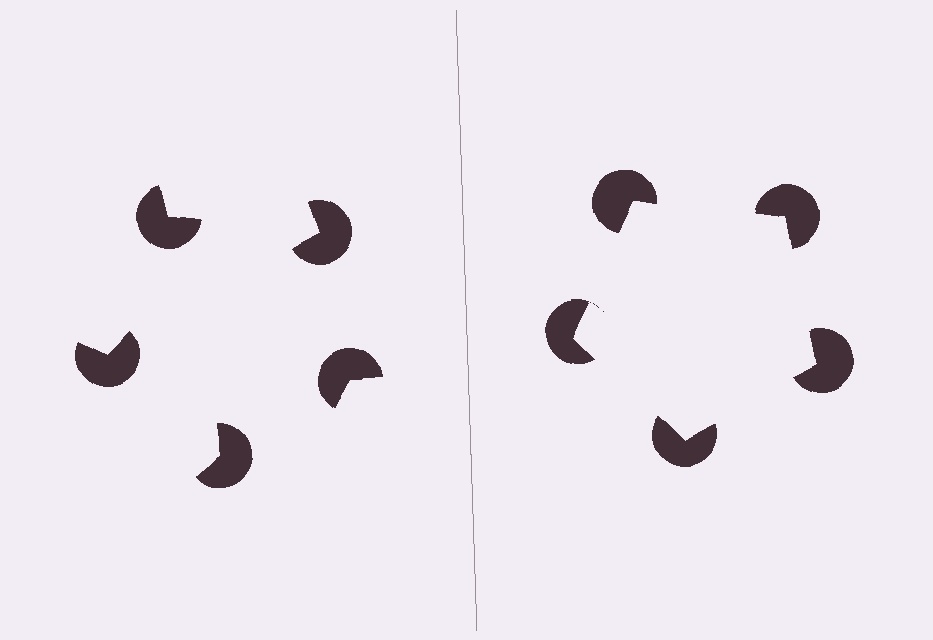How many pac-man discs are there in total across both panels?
10 — 5 on each side.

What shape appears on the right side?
An illusory pentagon.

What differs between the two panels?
The pac-man discs are positioned identically on both sides; only the wedge orientations differ. On the right they align to a pentagon; on the left they are misaligned.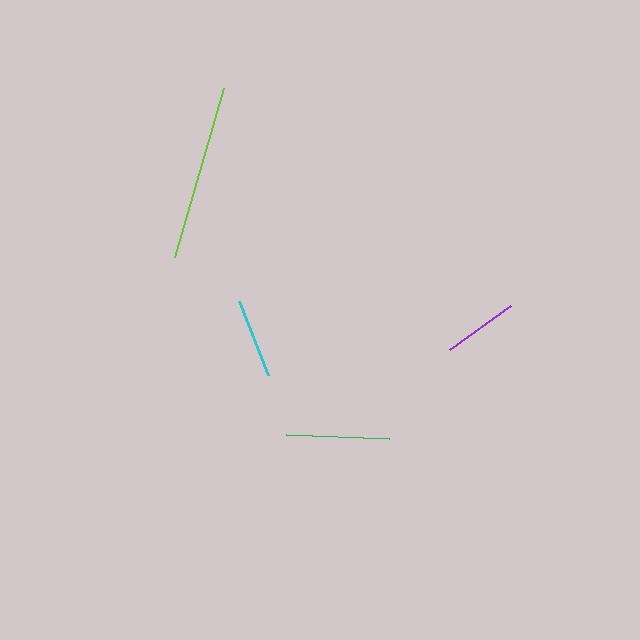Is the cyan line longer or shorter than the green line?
The green line is longer than the cyan line.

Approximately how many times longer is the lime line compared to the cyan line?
The lime line is approximately 2.2 times the length of the cyan line.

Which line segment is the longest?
The lime line is the longest at approximately 176 pixels.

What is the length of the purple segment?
The purple segment is approximately 75 pixels long.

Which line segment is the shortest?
The purple line is the shortest at approximately 75 pixels.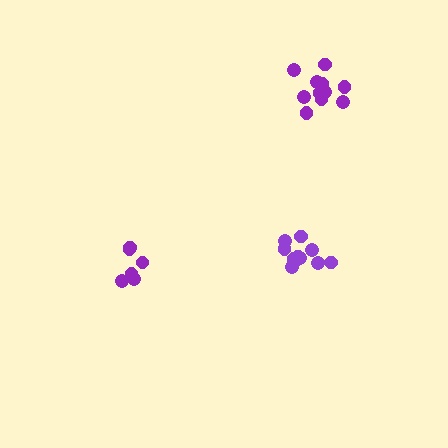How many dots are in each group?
Group 1: 11 dots, Group 2: 6 dots, Group 3: 11 dots (28 total).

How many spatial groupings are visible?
There are 3 spatial groupings.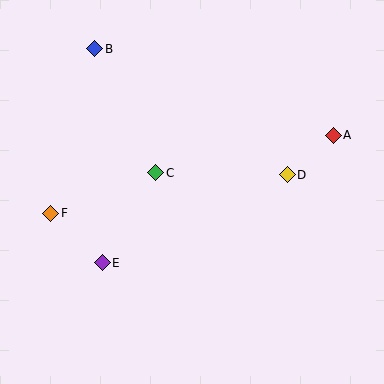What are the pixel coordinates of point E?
Point E is at (102, 263).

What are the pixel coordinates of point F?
Point F is at (51, 213).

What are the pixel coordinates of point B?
Point B is at (95, 49).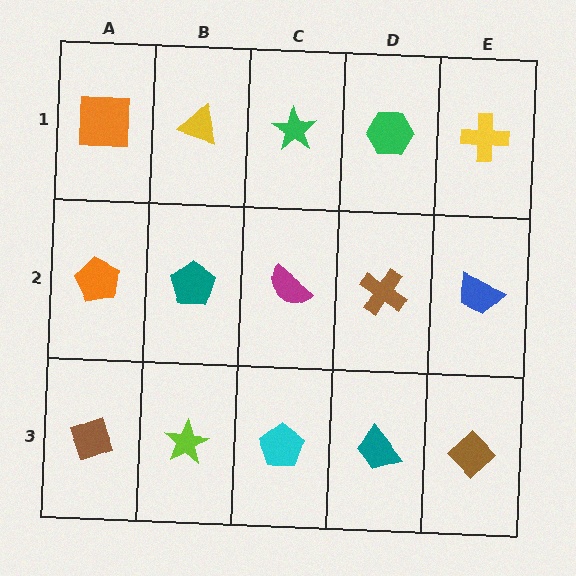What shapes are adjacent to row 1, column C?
A magenta semicircle (row 2, column C), a yellow triangle (row 1, column B), a green hexagon (row 1, column D).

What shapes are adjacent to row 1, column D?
A brown cross (row 2, column D), a green star (row 1, column C), a yellow cross (row 1, column E).